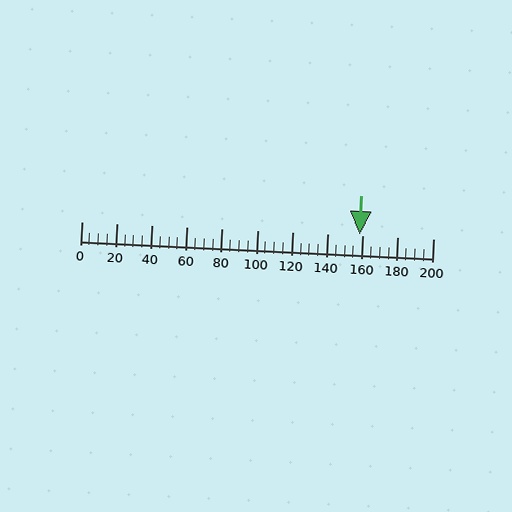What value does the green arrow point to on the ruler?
The green arrow points to approximately 158.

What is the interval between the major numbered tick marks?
The major tick marks are spaced 20 units apart.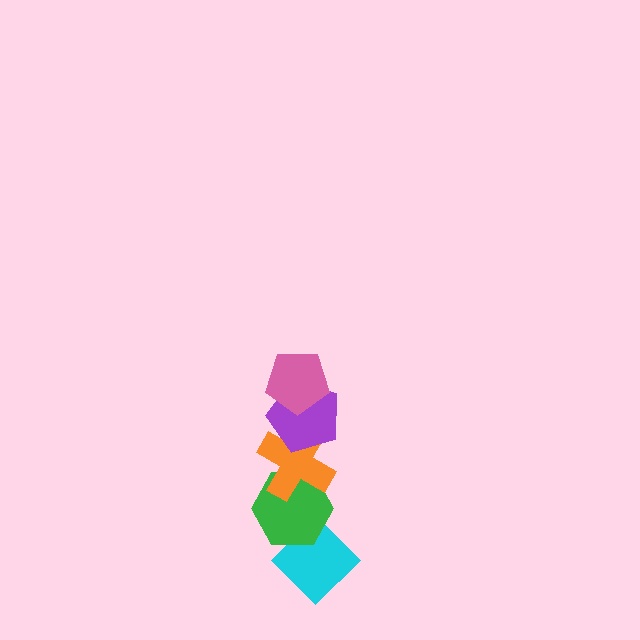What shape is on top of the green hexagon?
The orange cross is on top of the green hexagon.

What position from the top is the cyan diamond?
The cyan diamond is 5th from the top.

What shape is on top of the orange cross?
The purple pentagon is on top of the orange cross.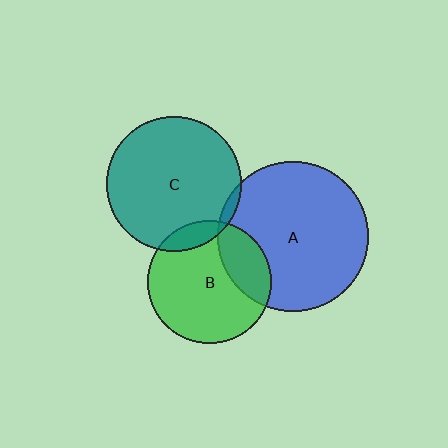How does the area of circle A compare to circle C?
Approximately 1.2 times.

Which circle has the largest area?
Circle A (blue).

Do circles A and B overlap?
Yes.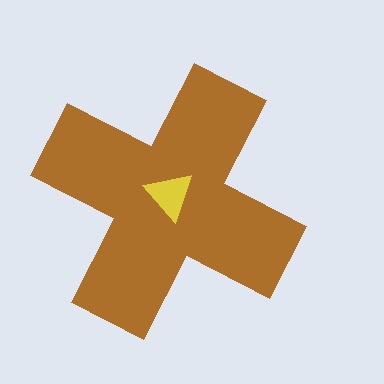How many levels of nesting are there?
2.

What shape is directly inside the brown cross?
The yellow triangle.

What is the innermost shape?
The yellow triangle.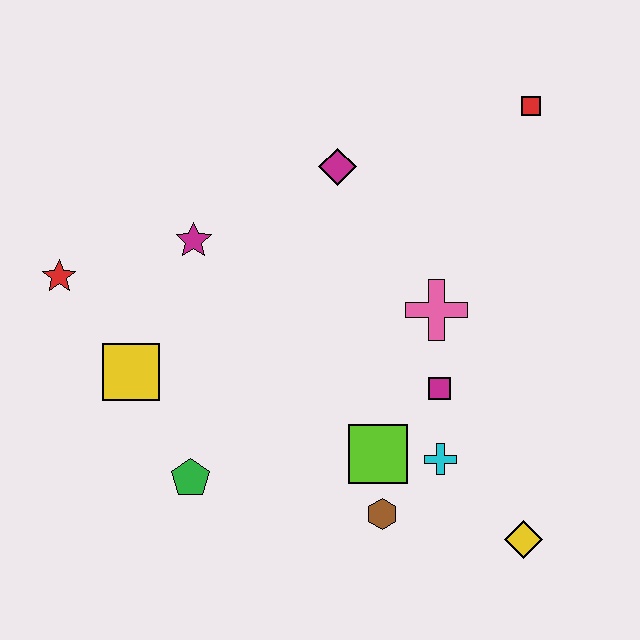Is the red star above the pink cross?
Yes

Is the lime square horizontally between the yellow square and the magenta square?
Yes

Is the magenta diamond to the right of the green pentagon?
Yes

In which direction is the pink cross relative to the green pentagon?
The pink cross is to the right of the green pentagon.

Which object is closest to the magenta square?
The cyan cross is closest to the magenta square.